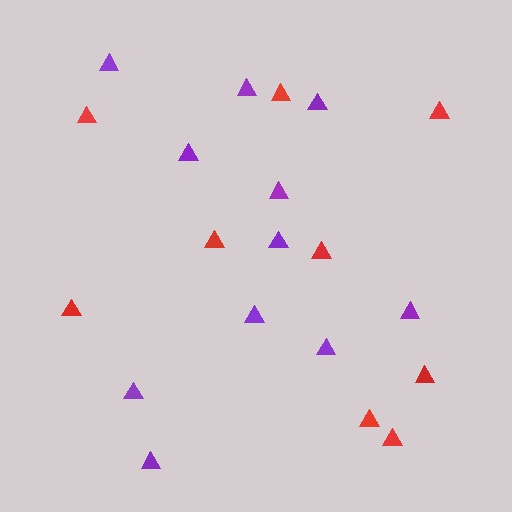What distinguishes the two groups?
There are 2 groups: one group of red triangles (9) and one group of purple triangles (11).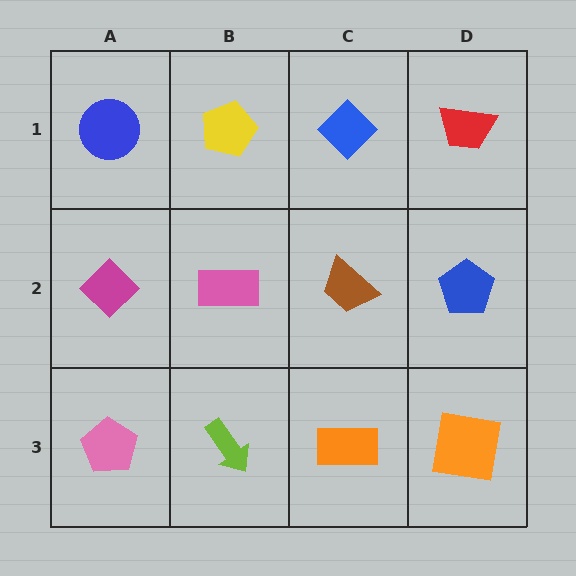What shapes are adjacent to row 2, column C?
A blue diamond (row 1, column C), an orange rectangle (row 3, column C), a pink rectangle (row 2, column B), a blue pentagon (row 2, column D).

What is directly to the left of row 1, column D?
A blue diamond.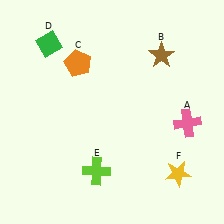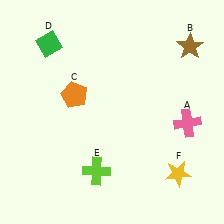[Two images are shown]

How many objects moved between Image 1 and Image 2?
2 objects moved between the two images.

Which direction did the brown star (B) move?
The brown star (B) moved right.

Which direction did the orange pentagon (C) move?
The orange pentagon (C) moved down.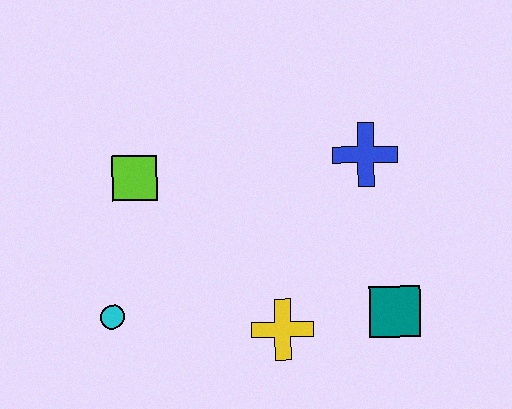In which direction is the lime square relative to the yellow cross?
The lime square is above the yellow cross.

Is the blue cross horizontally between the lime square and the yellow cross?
No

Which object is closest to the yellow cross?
The teal square is closest to the yellow cross.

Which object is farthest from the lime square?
The teal square is farthest from the lime square.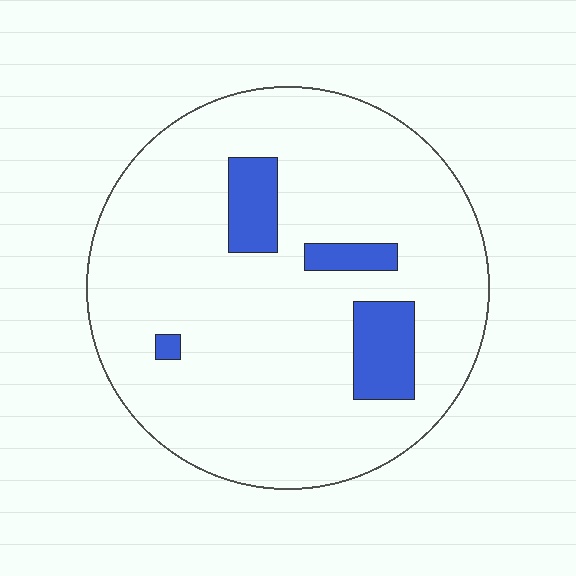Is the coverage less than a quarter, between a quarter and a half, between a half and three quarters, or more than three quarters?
Less than a quarter.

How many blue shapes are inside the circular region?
4.